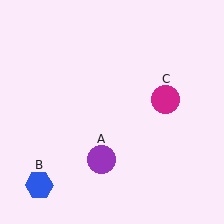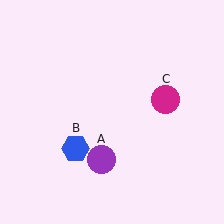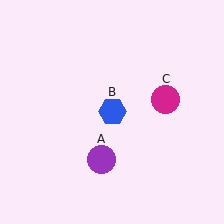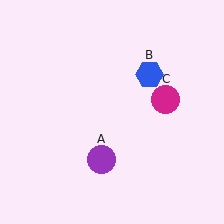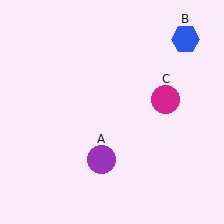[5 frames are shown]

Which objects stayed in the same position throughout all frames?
Purple circle (object A) and magenta circle (object C) remained stationary.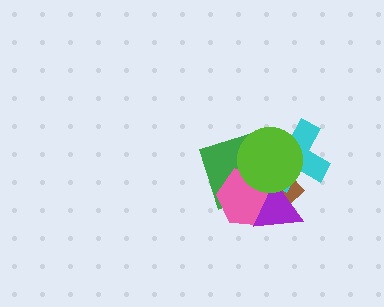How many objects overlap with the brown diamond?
5 objects overlap with the brown diamond.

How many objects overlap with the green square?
4 objects overlap with the green square.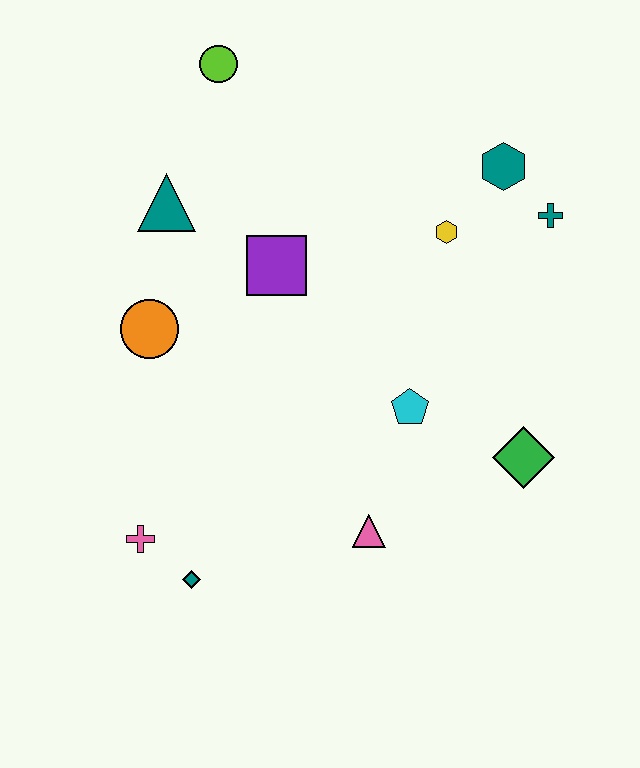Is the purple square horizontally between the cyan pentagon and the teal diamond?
Yes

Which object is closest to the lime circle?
The teal triangle is closest to the lime circle.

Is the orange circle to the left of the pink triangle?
Yes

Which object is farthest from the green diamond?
The lime circle is farthest from the green diamond.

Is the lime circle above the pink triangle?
Yes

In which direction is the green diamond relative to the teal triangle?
The green diamond is to the right of the teal triangle.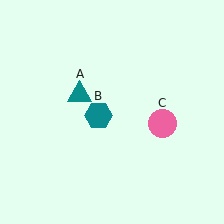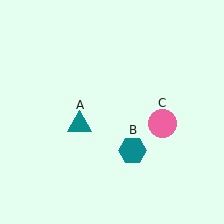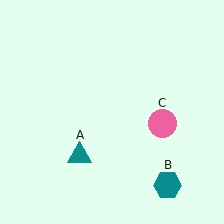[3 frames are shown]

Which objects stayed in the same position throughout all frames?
Pink circle (object C) remained stationary.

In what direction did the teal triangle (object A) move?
The teal triangle (object A) moved down.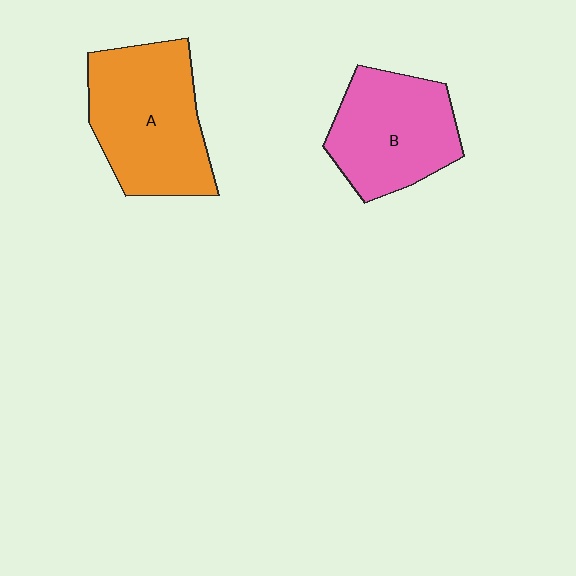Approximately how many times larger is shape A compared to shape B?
Approximately 1.2 times.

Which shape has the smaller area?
Shape B (pink).